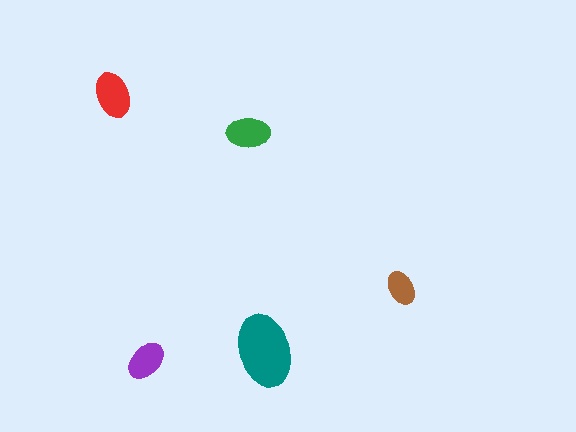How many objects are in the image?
There are 5 objects in the image.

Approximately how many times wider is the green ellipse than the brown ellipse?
About 1.5 times wider.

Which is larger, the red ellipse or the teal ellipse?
The teal one.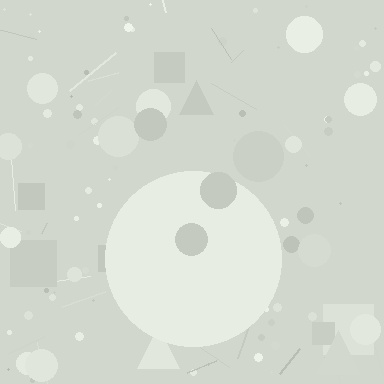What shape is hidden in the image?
A circle is hidden in the image.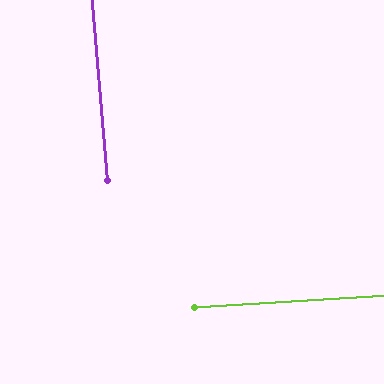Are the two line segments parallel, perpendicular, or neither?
Perpendicular — they meet at approximately 89°.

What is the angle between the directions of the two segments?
Approximately 89 degrees.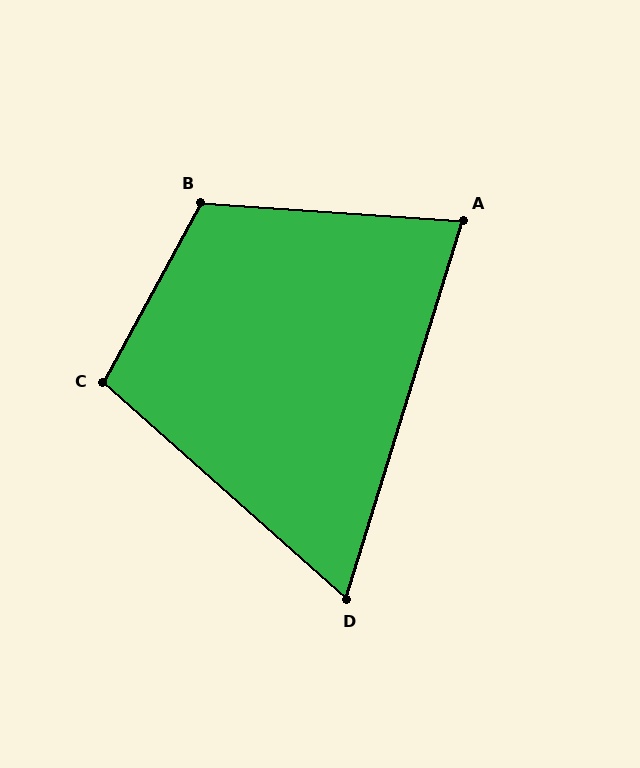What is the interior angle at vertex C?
Approximately 103 degrees (obtuse).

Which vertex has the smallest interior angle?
D, at approximately 65 degrees.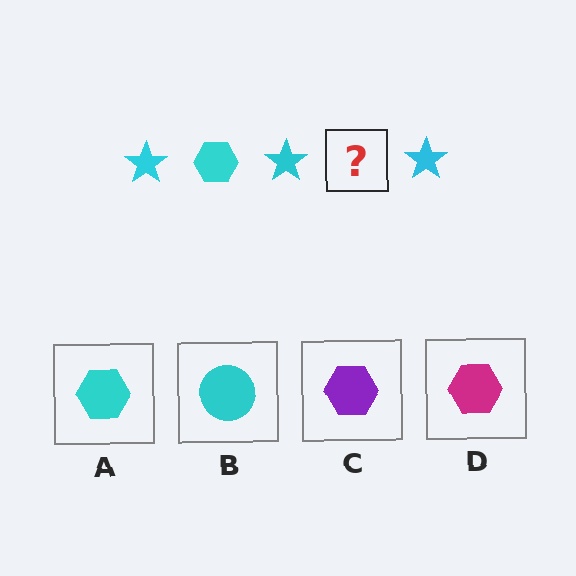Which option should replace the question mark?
Option A.